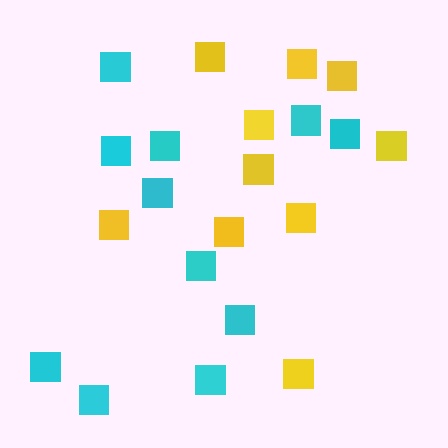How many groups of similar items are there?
There are 2 groups: one group of yellow squares (10) and one group of cyan squares (11).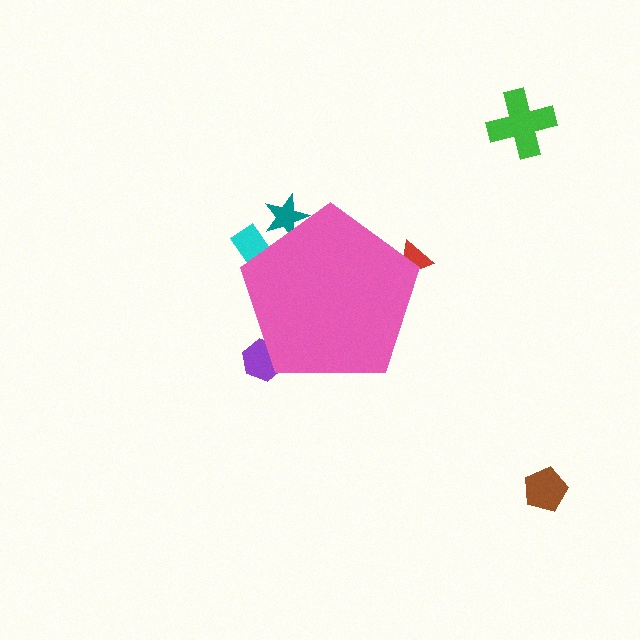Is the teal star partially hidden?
Yes, the teal star is partially hidden behind the pink pentagon.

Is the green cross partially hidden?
No, the green cross is fully visible.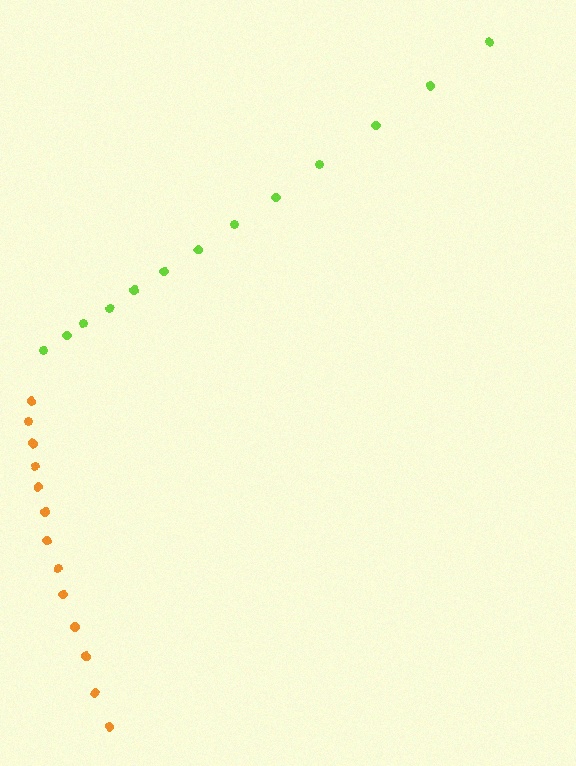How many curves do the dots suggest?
There are 2 distinct paths.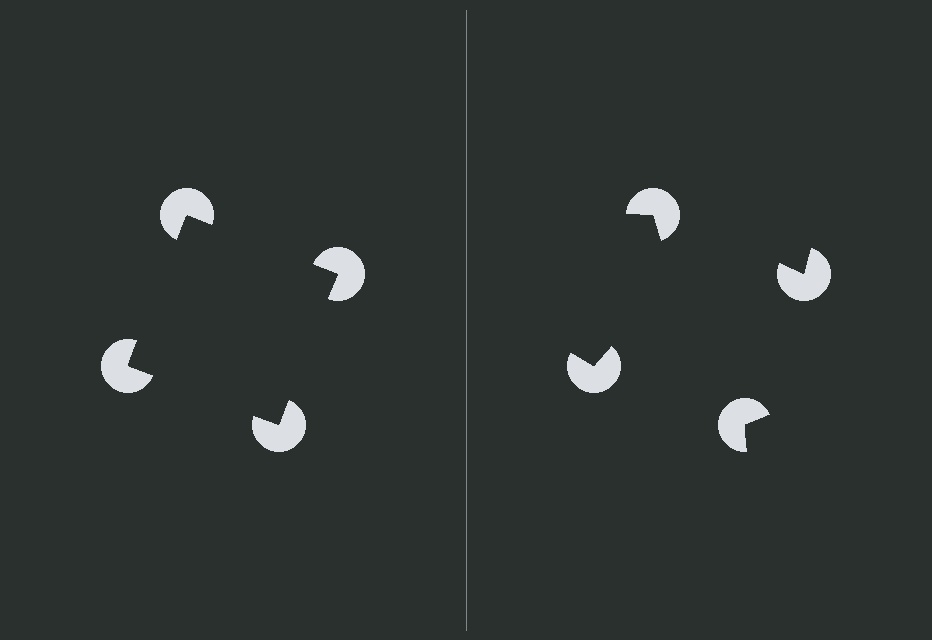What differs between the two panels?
The pac-man discs are positioned identically on both sides; only the wedge orientations differ. On the left they align to a square; on the right they are misaligned.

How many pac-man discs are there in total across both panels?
8 — 4 on each side.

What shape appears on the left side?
An illusory square.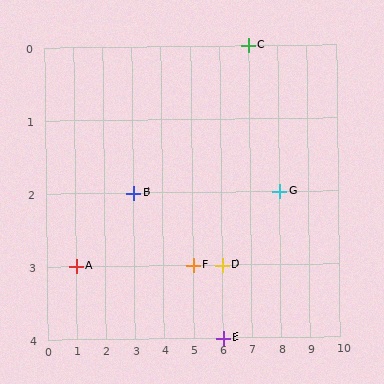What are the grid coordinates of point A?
Point A is at grid coordinates (1, 3).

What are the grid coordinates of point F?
Point F is at grid coordinates (5, 3).